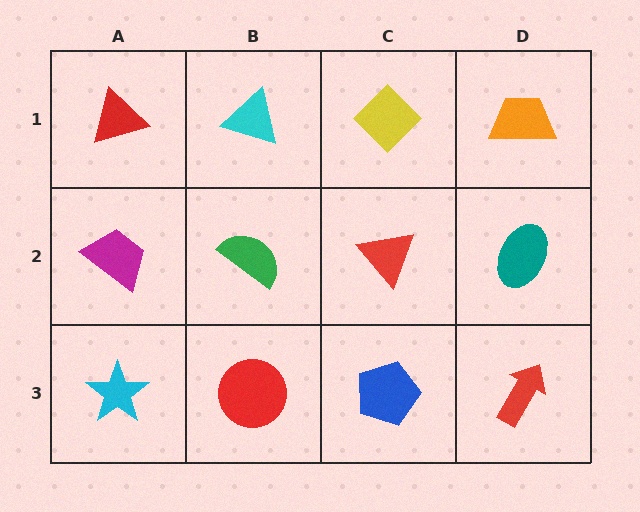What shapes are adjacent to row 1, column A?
A magenta trapezoid (row 2, column A), a cyan triangle (row 1, column B).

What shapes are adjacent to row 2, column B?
A cyan triangle (row 1, column B), a red circle (row 3, column B), a magenta trapezoid (row 2, column A), a red triangle (row 2, column C).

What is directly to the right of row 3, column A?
A red circle.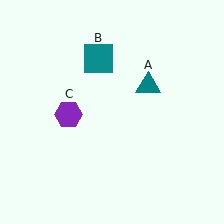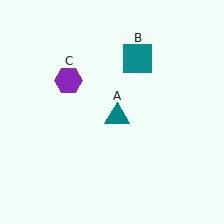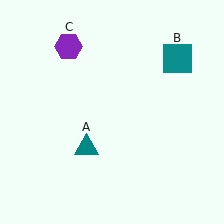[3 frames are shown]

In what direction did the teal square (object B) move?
The teal square (object B) moved right.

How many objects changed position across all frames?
3 objects changed position: teal triangle (object A), teal square (object B), purple hexagon (object C).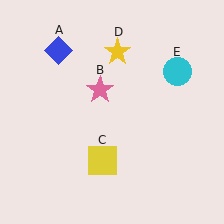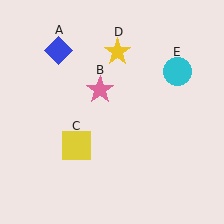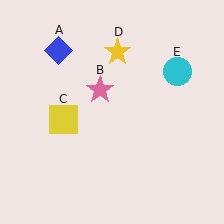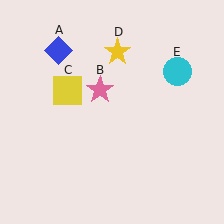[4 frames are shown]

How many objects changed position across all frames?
1 object changed position: yellow square (object C).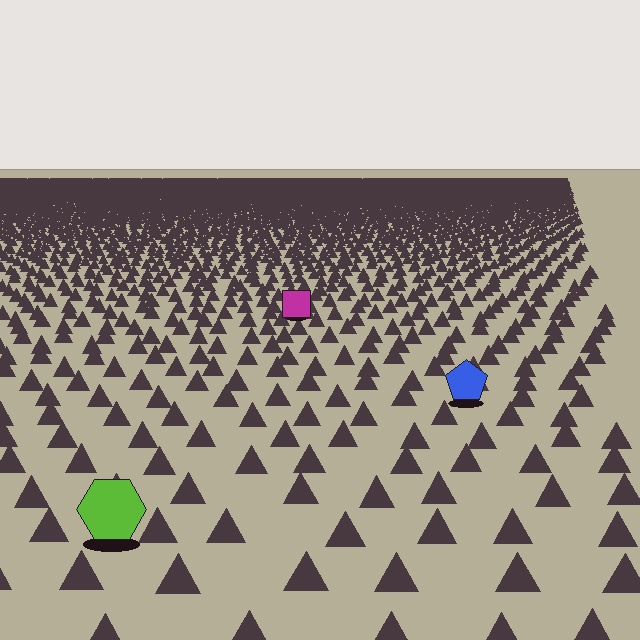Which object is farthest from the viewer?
The magenta square is farthest from the viewer. It appears smaller and the ground texture around it is denser.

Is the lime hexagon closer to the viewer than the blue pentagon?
Yes. The lime hexagon is closer — you can tell from the texture gradient: the ground texture is coarser near it.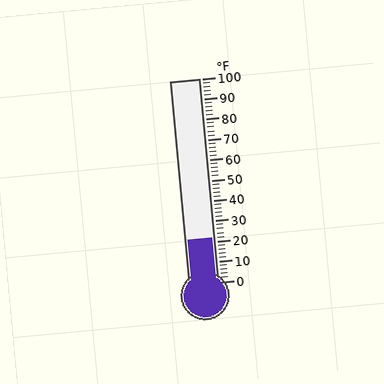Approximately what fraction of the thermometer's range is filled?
The thermometer is filled to approximately 20% of its range.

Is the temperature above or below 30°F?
The temperature is below 30°F.